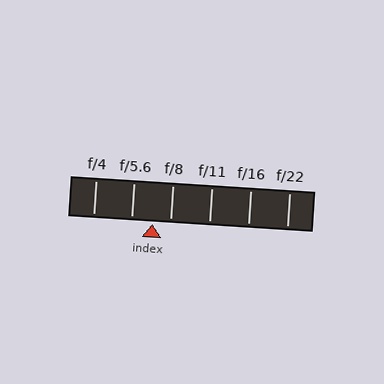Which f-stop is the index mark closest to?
The index mark is closest to f/8.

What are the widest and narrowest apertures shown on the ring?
The widest aperture shown is f/4 and the narrowest is f/22.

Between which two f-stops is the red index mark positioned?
The index mark is between f/5.6 and f/8.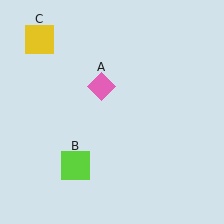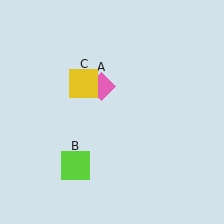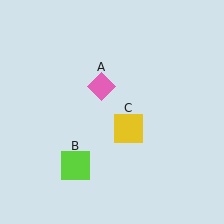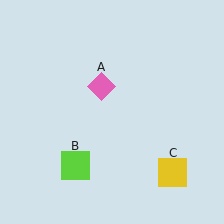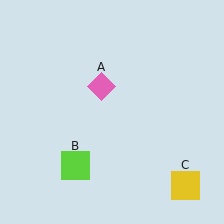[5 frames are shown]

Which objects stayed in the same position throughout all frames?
Pink diamond (object A) and lime square (object B) remained stationary.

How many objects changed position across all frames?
1 object changed position: yellow square (object C).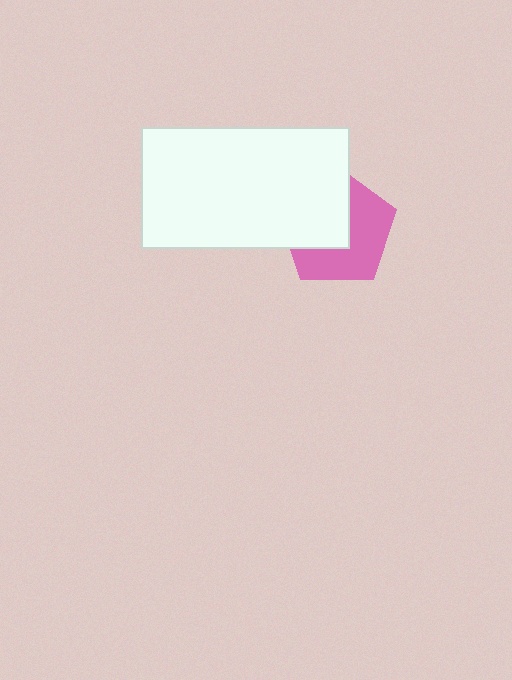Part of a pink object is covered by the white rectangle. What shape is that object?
It is a pentagon.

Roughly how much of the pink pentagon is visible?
About half of it is visible (roughly 53%).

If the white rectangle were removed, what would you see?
You would see the complete pink pentagon.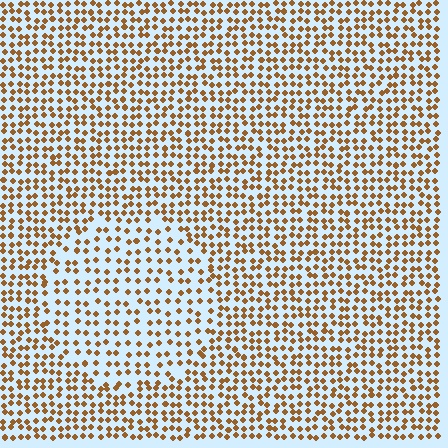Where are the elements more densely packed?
The elements are more densely packed outside the circle boundary.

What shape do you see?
I see a circle.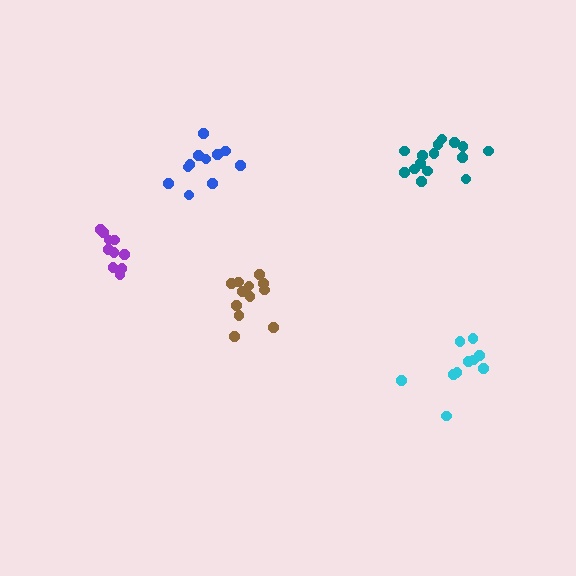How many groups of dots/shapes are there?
There are 5 groups.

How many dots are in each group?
Group 1: 10 dots, Group 2: 10 dots, Group 3: 15 dots, Group 4: 11 dots, Group 5: 12 dots (58 total).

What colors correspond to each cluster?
The clusters are colored: purple, cyan, teal, blue, brown.